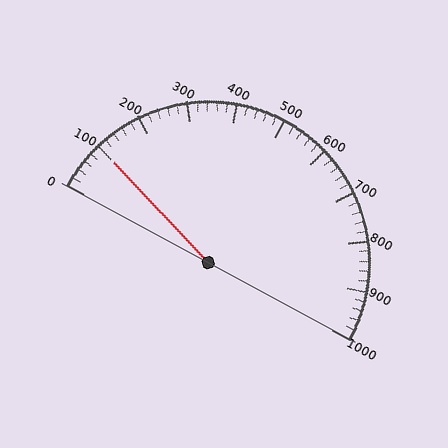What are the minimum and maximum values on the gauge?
The gauge ranges from 0 to 1000.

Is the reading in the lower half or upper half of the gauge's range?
The reading is in the lower half of the range (0 to 1000).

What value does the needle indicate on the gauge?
The needle indicates approximately 100.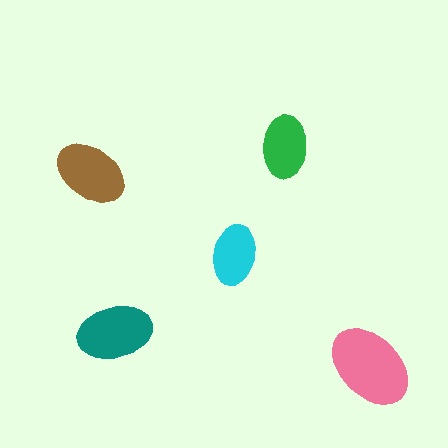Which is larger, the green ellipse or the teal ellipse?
The teal one.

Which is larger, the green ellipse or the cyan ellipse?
The green one.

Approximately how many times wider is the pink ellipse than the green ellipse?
About 1.5 times wider.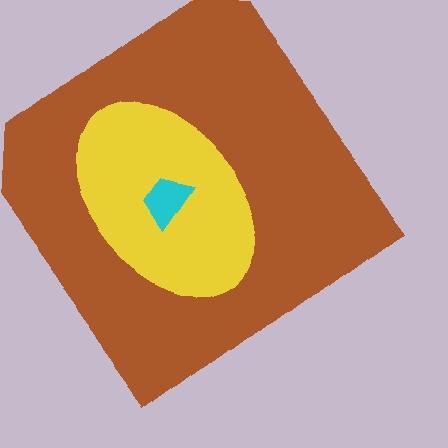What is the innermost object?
The cyan trapezoid.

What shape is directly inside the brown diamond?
The yellow ellipse.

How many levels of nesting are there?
3.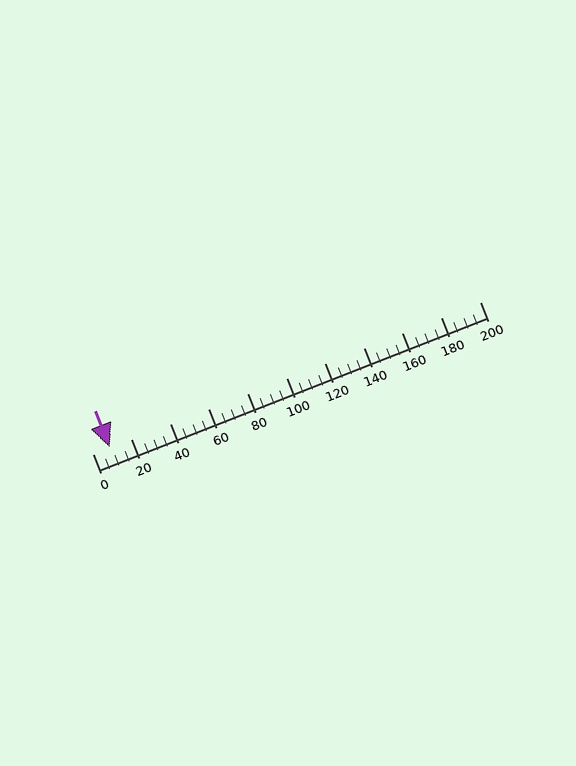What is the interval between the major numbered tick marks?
The major tick marks are spaced 20 units apart.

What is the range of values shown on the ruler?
The ruler shows values from 0 to 200.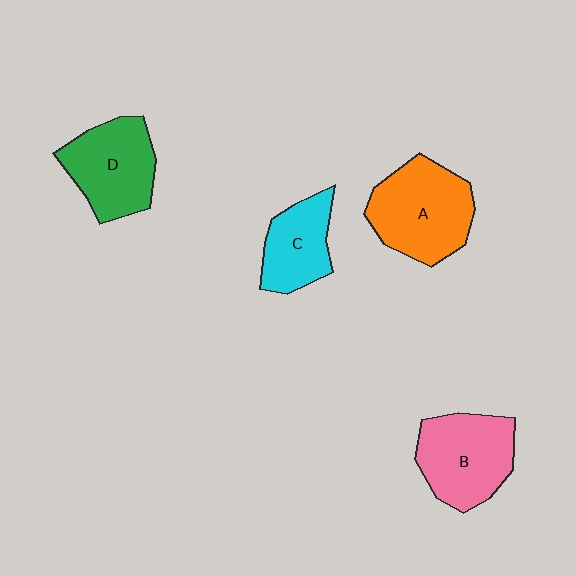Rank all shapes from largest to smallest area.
From largest to smallest: A (orange), B (pink), D (green), C (cyan).